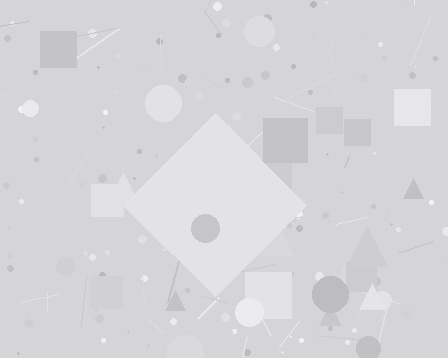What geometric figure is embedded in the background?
A diamond is embedded in the background.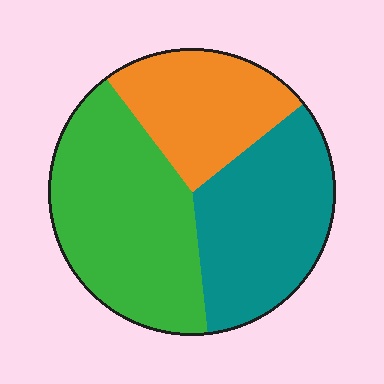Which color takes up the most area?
Green, at roughly 40%.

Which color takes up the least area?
Orange, at roughly 25%.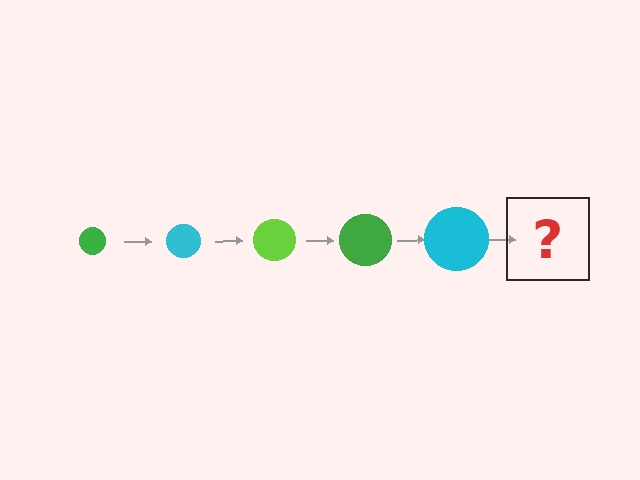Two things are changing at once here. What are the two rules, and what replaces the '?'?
The two rules are that the circle grows larger each step and the color cycles through green, cyan, and lime. The '?' should be a lime circle, larger than the previous one.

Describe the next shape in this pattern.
It should be a lime circle, larger than the previous one.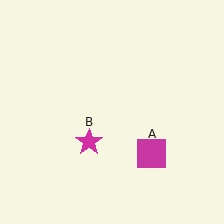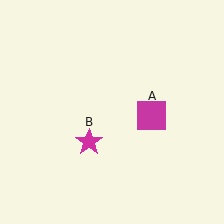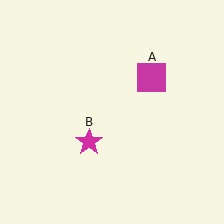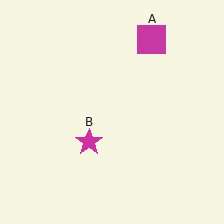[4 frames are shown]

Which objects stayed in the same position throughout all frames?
Magenta star (object B) remained stationary.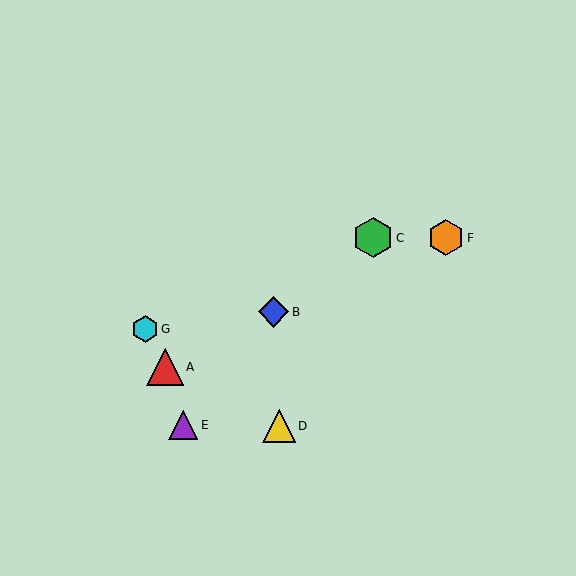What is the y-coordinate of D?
Object D is at y≈426.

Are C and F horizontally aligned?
Yes, both are at y≈238.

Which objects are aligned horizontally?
Objects C, F are aligned horizontally.